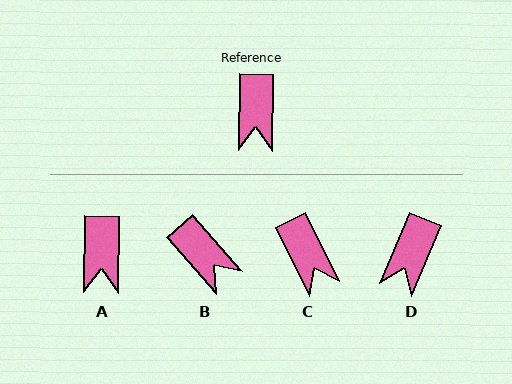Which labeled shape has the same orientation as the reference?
A.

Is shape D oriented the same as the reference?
No, it is off by about 21 degrees.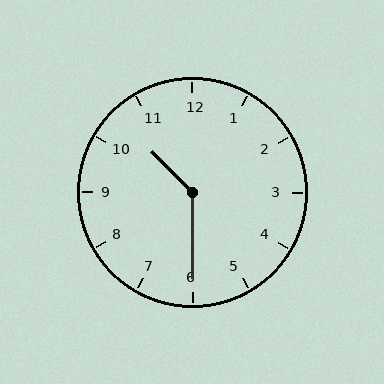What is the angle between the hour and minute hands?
Approximately 135 degrees.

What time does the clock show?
10:30.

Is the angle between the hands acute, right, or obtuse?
It is obtuse.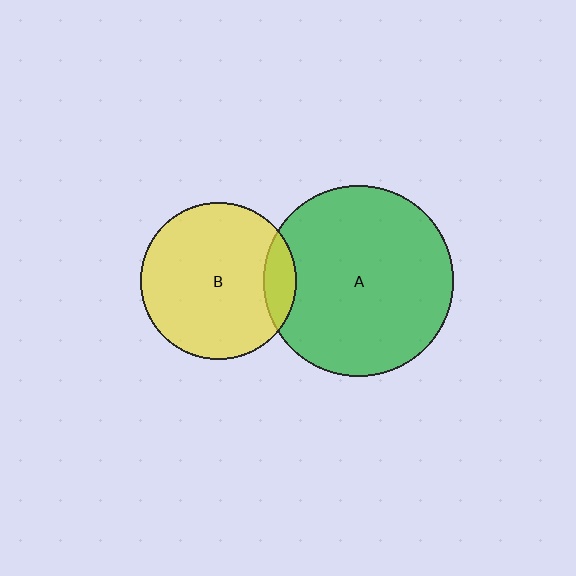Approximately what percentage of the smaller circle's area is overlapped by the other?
Approximately 10%.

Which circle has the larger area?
Circle A (green).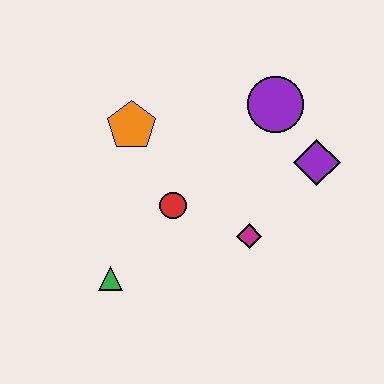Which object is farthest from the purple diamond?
The green triangle is farthest from the purple diamond.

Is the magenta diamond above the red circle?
No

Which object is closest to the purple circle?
The purple diamond is closest to the purple circle.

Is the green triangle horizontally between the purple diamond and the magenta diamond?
No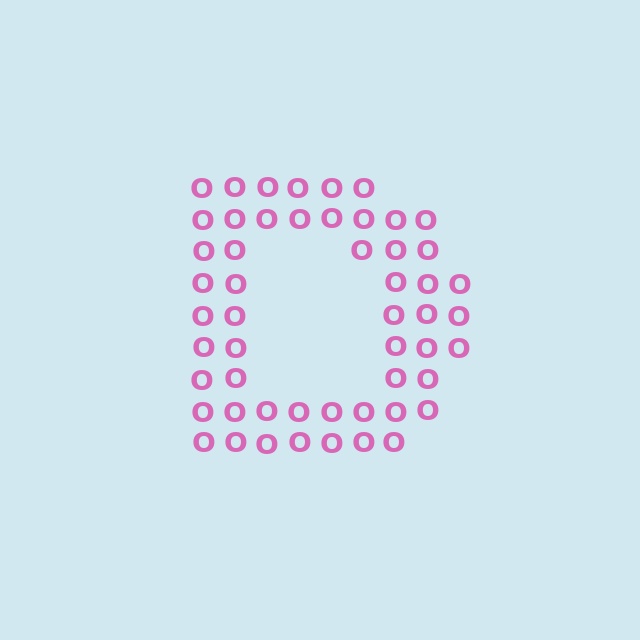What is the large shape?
The large shape is the letter D.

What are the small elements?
The small elements are letter O's.